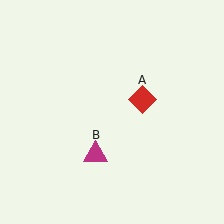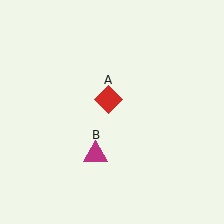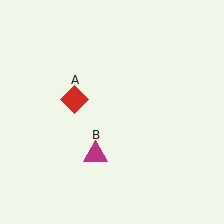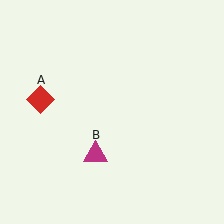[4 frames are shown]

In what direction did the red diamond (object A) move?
The red diamond (object A) moved left.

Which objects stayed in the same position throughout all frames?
Magenta triangle (object B) remained stationary.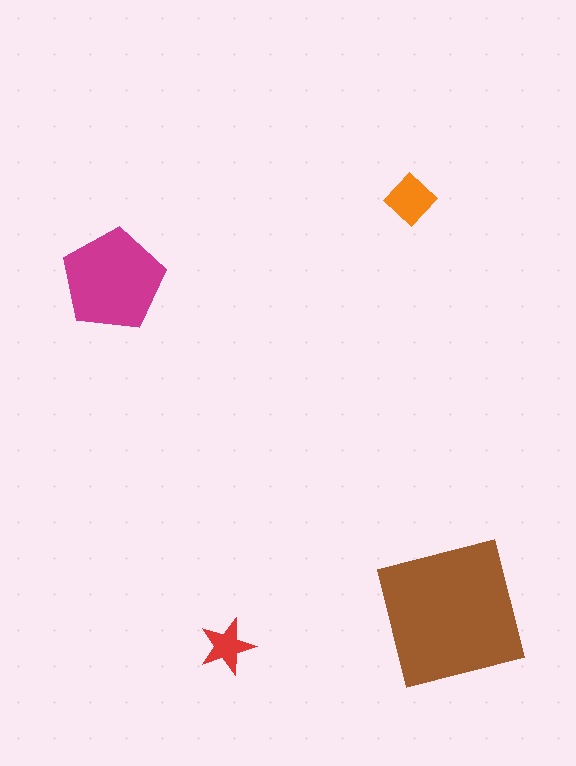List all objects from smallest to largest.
The red star, the orange diamond, the magenta pentagon, the brown square.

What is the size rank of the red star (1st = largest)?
4th.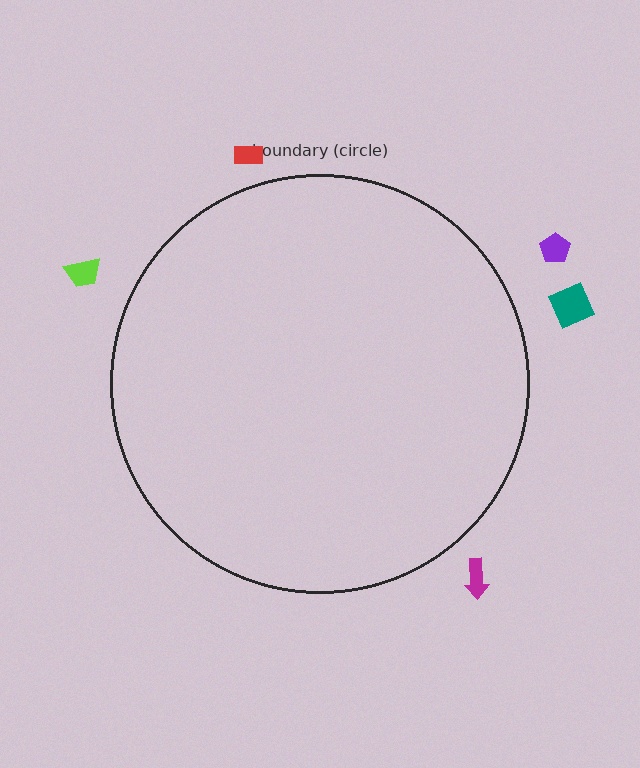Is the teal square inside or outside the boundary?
Outside.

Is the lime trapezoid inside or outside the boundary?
Outside.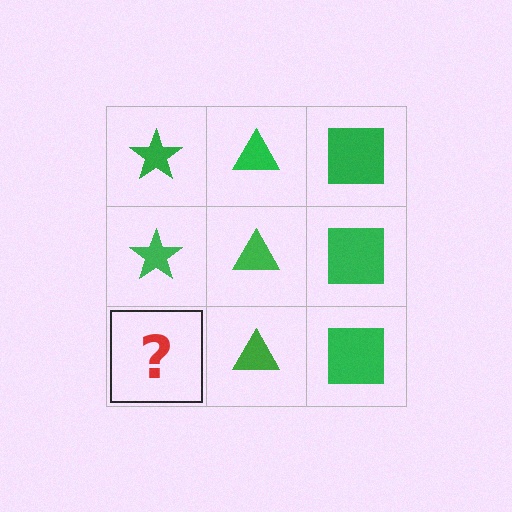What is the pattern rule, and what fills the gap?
The rule is that each column has a consistent shape. The gap should be filled with a green star.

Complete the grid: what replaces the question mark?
The question mark should be replaced with a green star.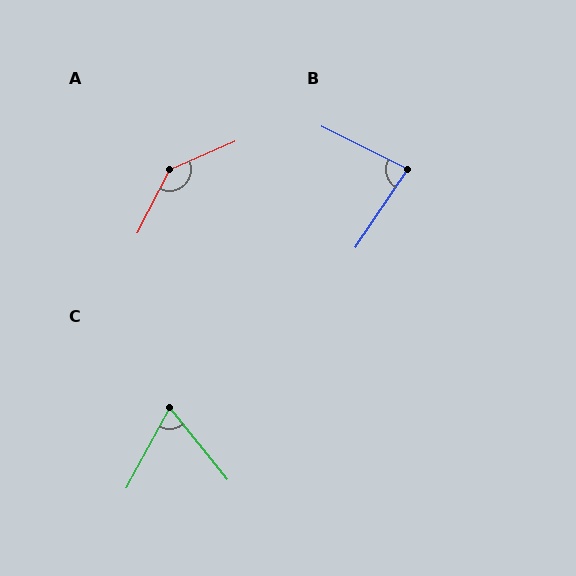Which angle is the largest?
A, at approximately 141 degrees.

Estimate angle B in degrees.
Approximately 83 degrees.